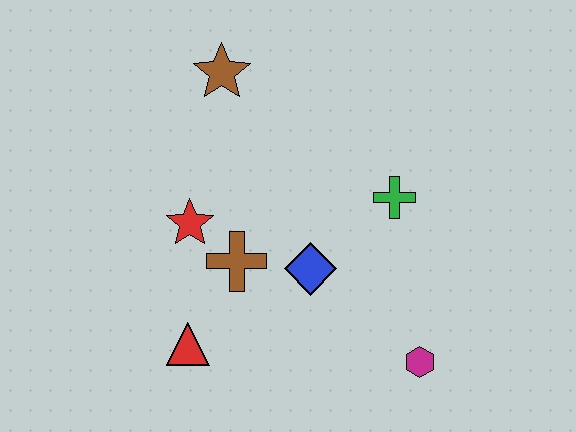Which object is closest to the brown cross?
The red star is closest to the brown cross.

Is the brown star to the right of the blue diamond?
No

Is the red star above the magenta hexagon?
Yes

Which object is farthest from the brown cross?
The magenta hexagon is farthest from the brown cross.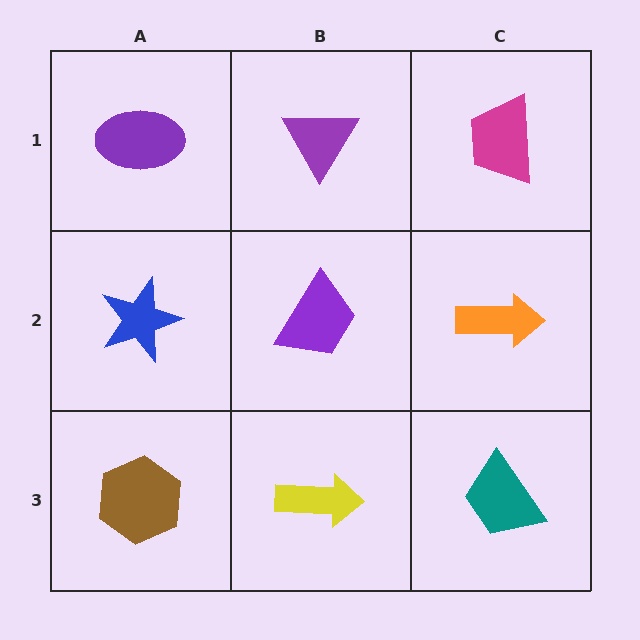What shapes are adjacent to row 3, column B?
A purple trapezoid (row 2, column B), a brown hexagon (row 3, column A), a teal trapezoid (row 3, column C).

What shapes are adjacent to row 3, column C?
An orange arrow (row 2, column C), a yellow arrow (row 3, column B).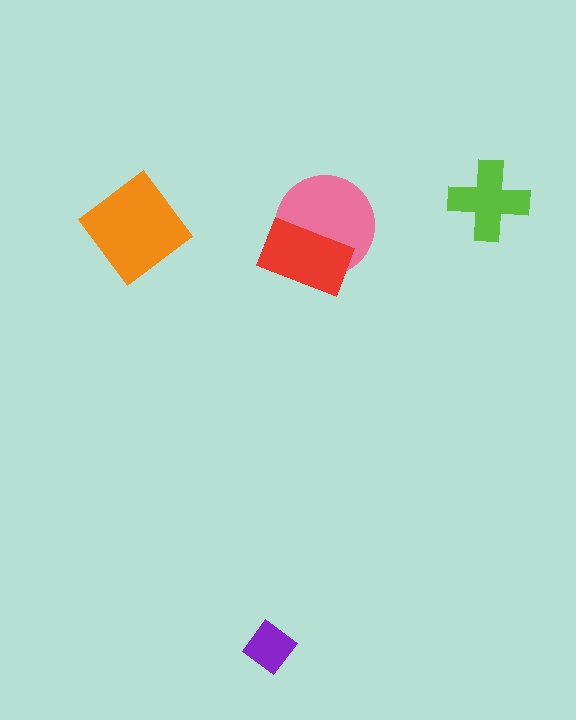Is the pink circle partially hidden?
Yes, it is partially covered by another shape.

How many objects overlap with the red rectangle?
1 object overlaps with the red rectangle.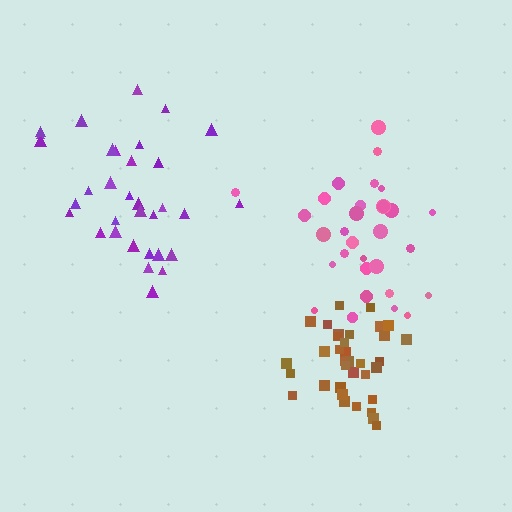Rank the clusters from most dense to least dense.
brown, pink, purple.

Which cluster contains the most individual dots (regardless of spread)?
Brown (35).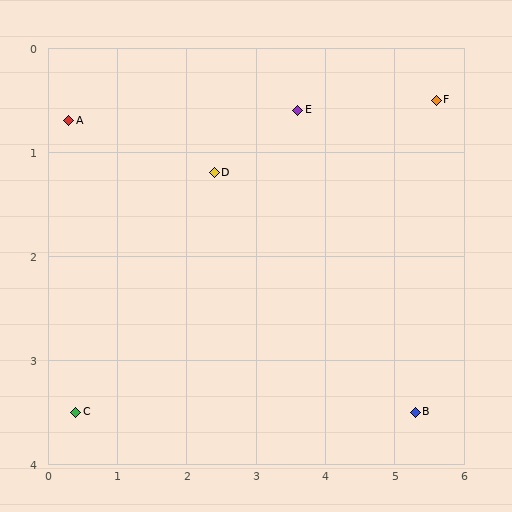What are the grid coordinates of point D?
Point D is at approximately (2.4, 1.2).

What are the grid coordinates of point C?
Point C is at approximately (0.4, 3.5).